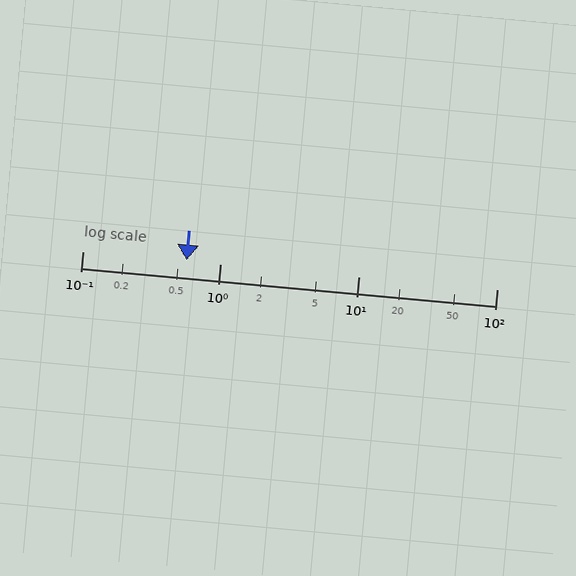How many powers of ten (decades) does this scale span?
The scale spans 3 decades, from 0.1 to 100.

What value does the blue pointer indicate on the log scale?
The pointer indicates approximately 0.57.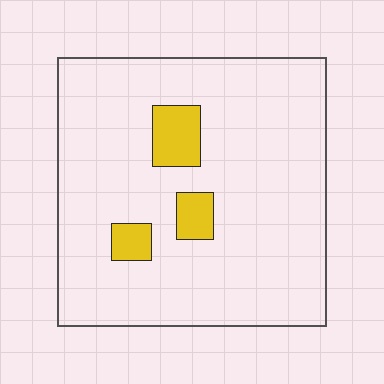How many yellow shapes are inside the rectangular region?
3.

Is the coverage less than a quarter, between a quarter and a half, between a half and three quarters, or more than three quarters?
Less than a quarter.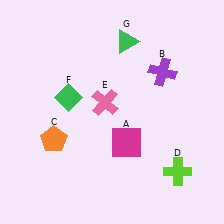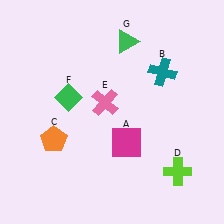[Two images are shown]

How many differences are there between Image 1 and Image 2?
There is 1 difference between the two images.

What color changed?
The cross (B) changed from purple in Image 1 to teal in Image 2.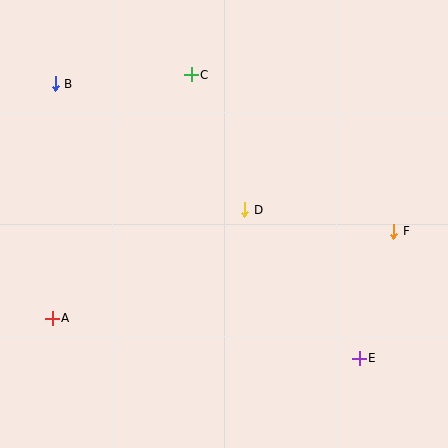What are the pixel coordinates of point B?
Point B is at (55, 84).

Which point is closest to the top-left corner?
Point B is closest to the top-left corner.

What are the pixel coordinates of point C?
Point C is at (191, 75).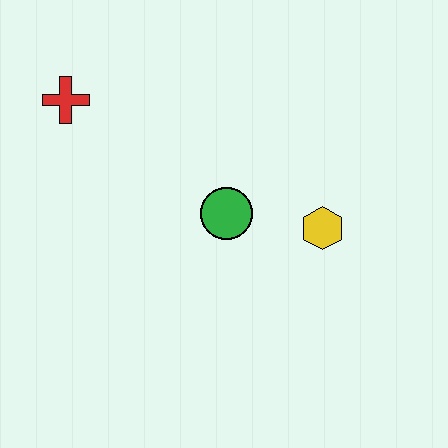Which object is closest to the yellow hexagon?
The green circle is closest to the yellow hexagon.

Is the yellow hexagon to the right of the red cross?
Yes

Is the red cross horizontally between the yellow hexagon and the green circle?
No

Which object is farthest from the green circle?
The red cross is farthest from the green circle.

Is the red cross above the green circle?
Yes